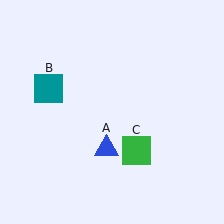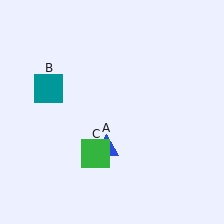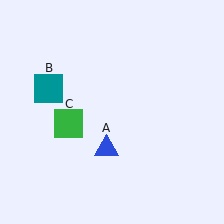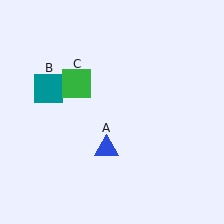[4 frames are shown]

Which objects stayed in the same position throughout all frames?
Blue triangle (object A) and teal square (object B) remained stationary.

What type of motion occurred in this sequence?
The green square (object C) rotated clockwise around the center of the scene.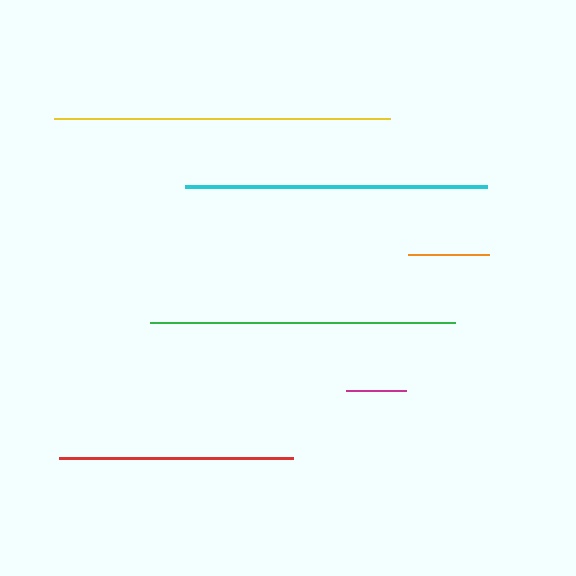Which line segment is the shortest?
The magenta line is the shortest at approximately 60 pixels.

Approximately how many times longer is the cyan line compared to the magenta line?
The cyan line is approximately 5.0 times the length of the magenta line.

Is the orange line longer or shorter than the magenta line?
The orange line is longer than the magenta line.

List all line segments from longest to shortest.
From longest to shortest: yellow, green, cyan, red, orange, magenta.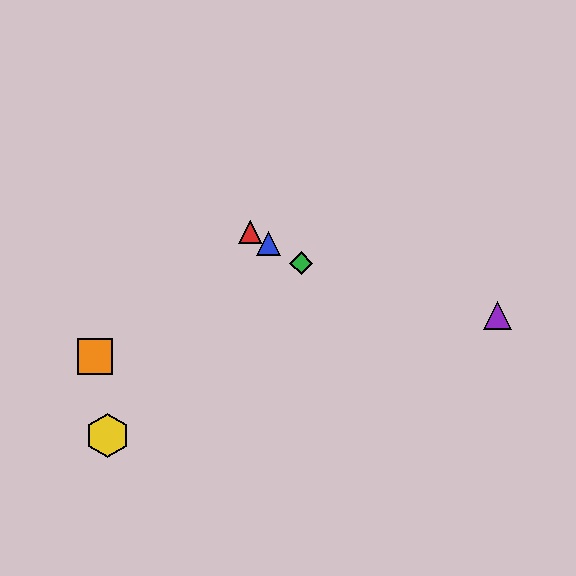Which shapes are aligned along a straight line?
The red triangle, the blue triangle, the green diamond are aligned along a straight line.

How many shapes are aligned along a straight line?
3 shapes (the red triangle, the blue triangle, the green diamond) are aligned along a straight line.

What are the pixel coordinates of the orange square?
The orange square is at (95, 357).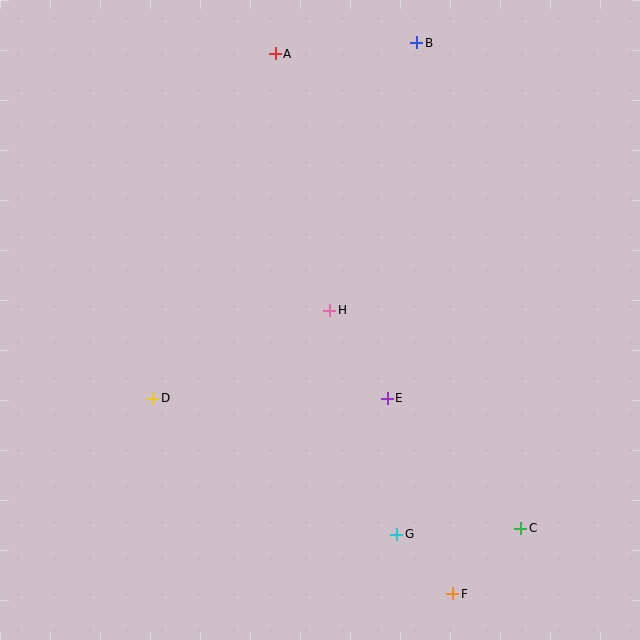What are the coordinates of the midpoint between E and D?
The midpoint between E and D is at (270, 398).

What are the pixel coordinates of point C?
Point C is at (521, 528).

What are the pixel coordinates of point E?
Point E is at (387, 398).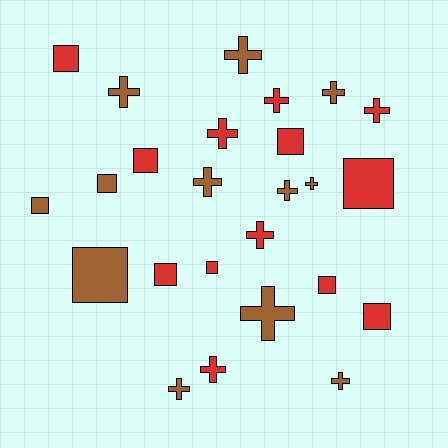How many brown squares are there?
There are 3 brown squares.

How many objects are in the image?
There are 25 objects.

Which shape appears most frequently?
Cross, with 14 objects.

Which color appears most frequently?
Red, with 13 objects.